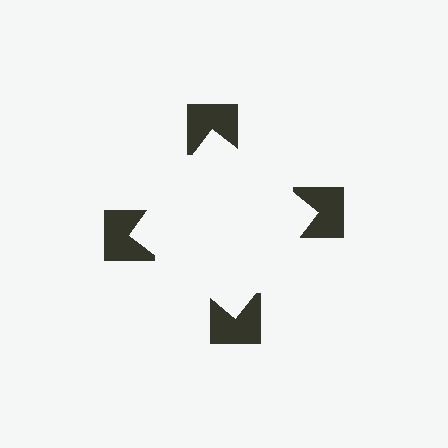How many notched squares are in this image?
There are 4 — one at each vertex of the illusory square.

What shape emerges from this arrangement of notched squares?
An illusory square — its edges are inferred from the aligned wedge cuts in the notched squares, not physically drawn.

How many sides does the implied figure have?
4 sides.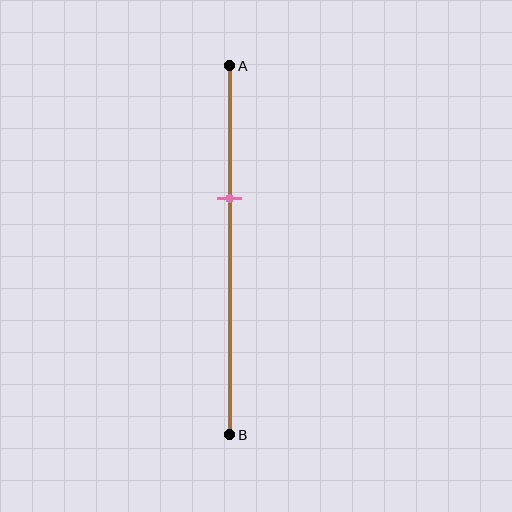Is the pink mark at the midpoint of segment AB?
No, the mark is at about 35% from A, not at the 50% midpoint.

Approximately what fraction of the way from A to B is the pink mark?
The pink mark is approximately 35% of the way from A to B.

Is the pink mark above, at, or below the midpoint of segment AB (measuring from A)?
The pink mark is above the midpoint of segment AB.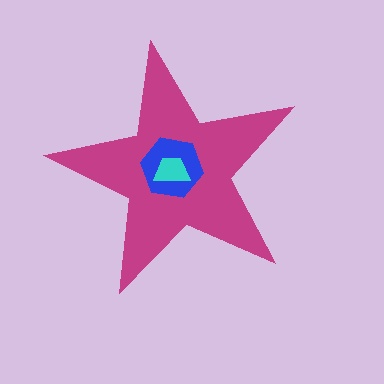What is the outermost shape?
The magenta star.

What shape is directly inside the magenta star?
The blue hexagon.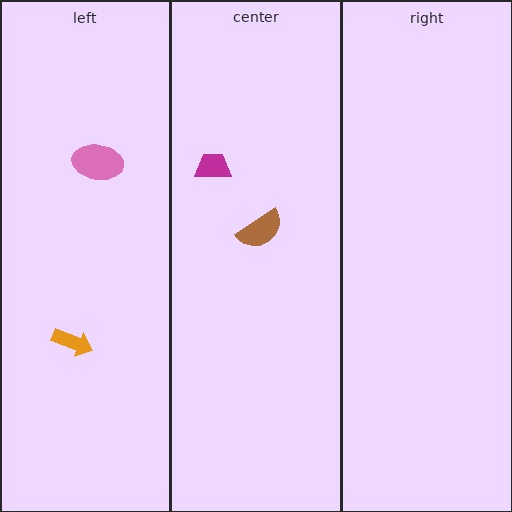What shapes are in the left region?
The pink ellipse, the orange arrow.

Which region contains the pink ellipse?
The left region.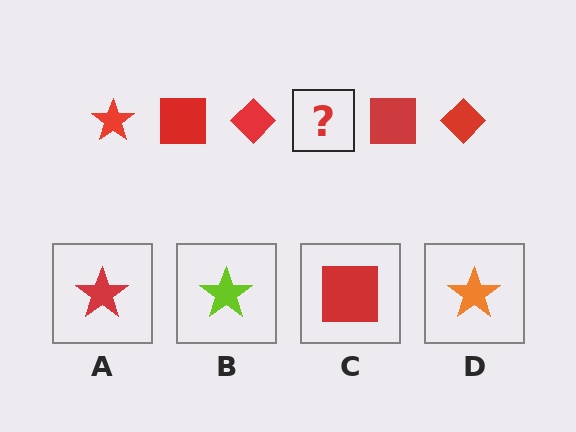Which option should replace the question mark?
Option A.